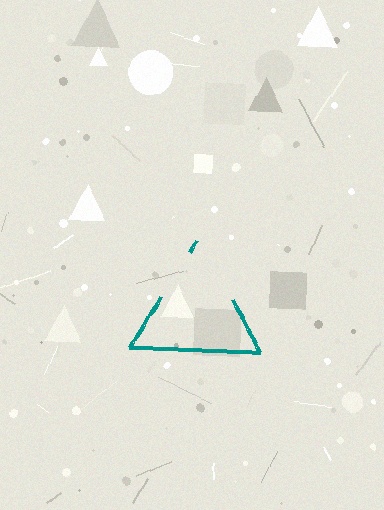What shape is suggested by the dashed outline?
The dashed outline suggests a triangle.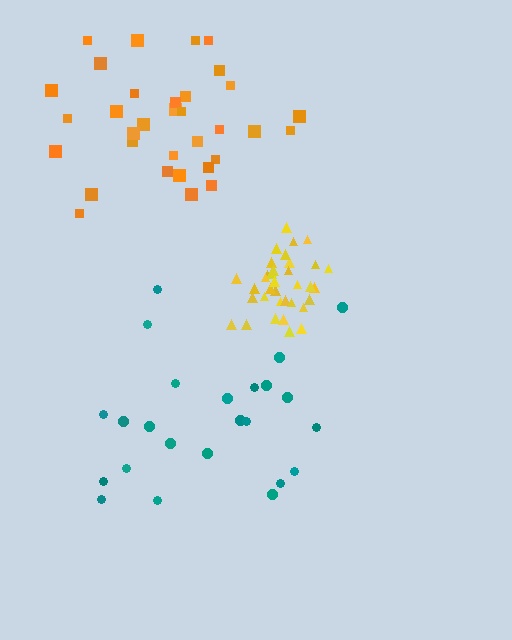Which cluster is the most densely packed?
Yellow.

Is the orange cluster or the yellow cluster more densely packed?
Yellow.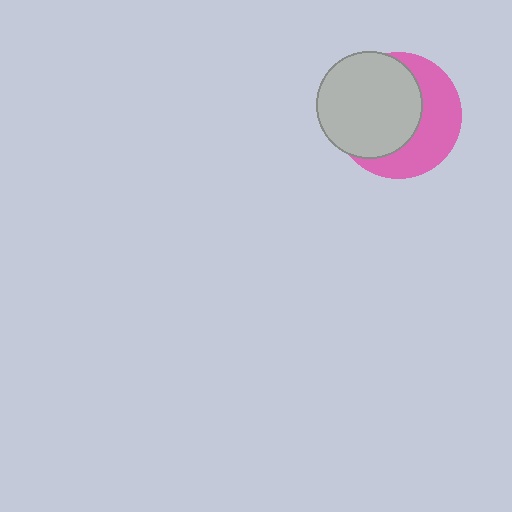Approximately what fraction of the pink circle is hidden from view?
Roughly 56% of the pink circle is hidden behind the light gray circle.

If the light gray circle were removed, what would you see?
You would see the complete pink circle.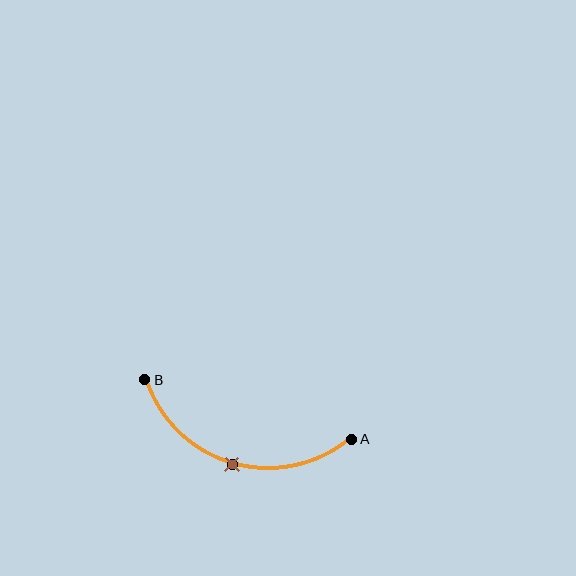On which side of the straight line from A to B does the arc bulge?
The arc bulges below the straight line connecting A and B.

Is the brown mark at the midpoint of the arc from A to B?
Yes. The brown mark lies on the arc at equal arc-length from both A and B — it is the arc midpoint.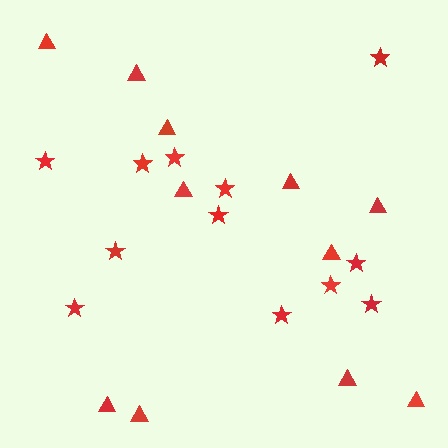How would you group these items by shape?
There are 2 groups: one group of triangles (11) and one group of stars (12).